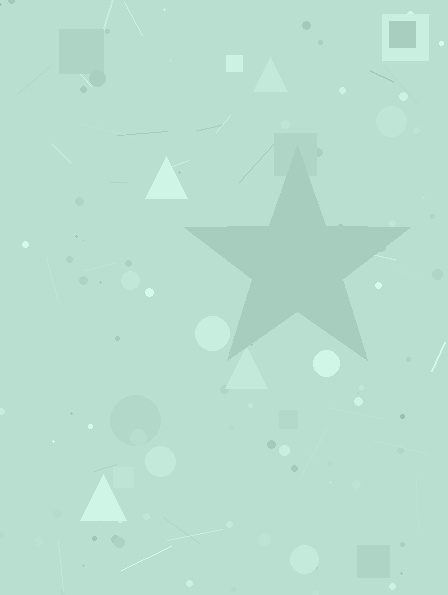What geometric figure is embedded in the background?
A star is embedded in the background.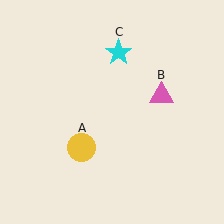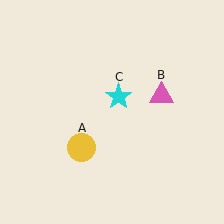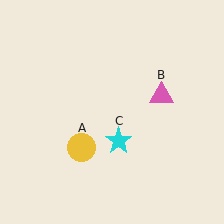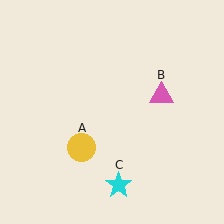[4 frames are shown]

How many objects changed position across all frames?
1 object changed position: cyan star (object C).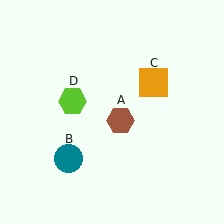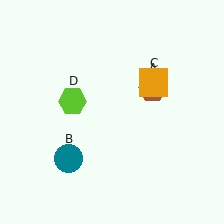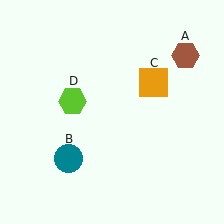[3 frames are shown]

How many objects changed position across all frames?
1 object changed position: brown hexagon (object A).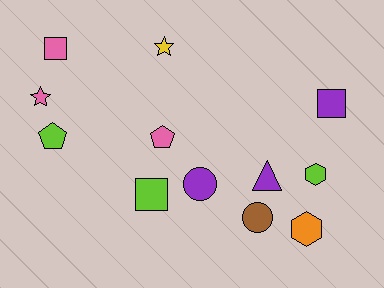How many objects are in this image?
There are 12 objects.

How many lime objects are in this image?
There are 3 lime objects.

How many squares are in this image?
There are 3 squares.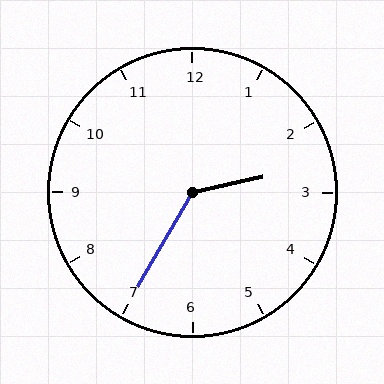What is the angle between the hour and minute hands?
Approximately 132 degrees.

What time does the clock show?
2:35.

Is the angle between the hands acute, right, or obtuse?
It is obtuse.